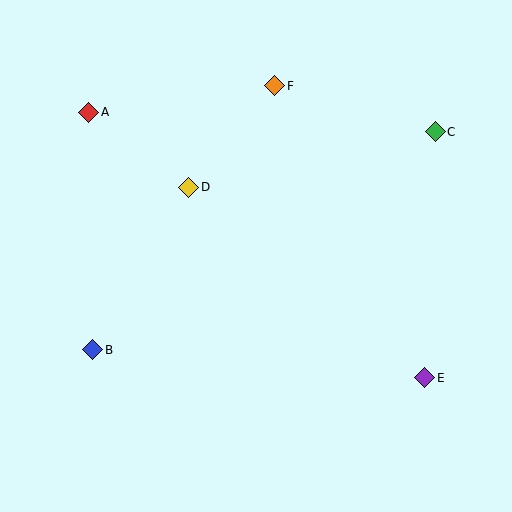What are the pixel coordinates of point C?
Point C is at (435, 132).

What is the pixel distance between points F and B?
The distance between F and B is 321 pixels.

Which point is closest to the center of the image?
Point D at (189, 187) is closest to the center.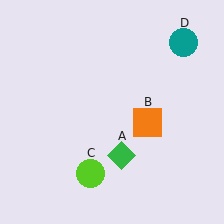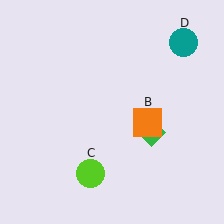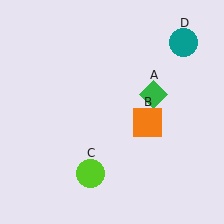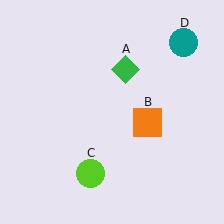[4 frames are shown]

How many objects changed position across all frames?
1 object changed position: green diamond (object A).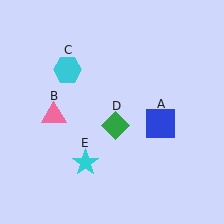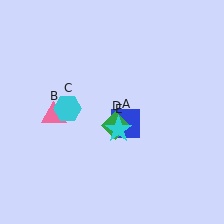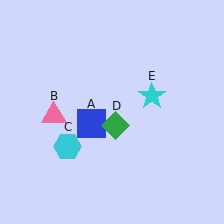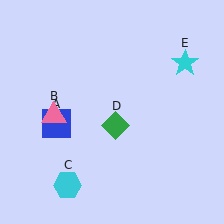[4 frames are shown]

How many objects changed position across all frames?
3 objects changed position: blue square (object A), cyan hexagon (object C), cyan star (object E).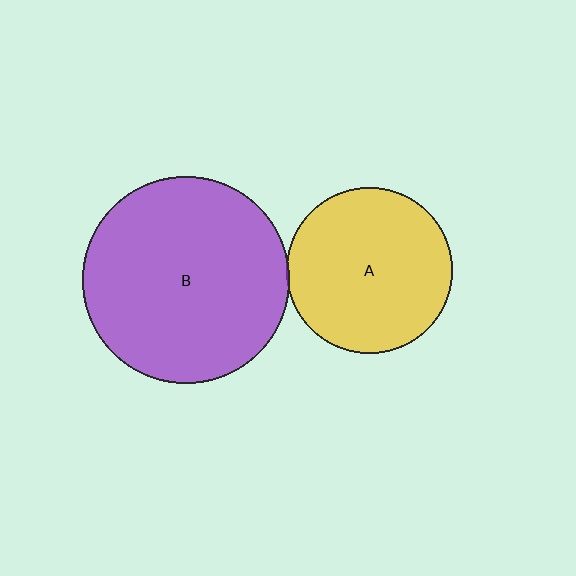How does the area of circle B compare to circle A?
Approximately 1.6 times.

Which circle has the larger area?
Circle B (purple).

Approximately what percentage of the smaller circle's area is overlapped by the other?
Approximately 5%.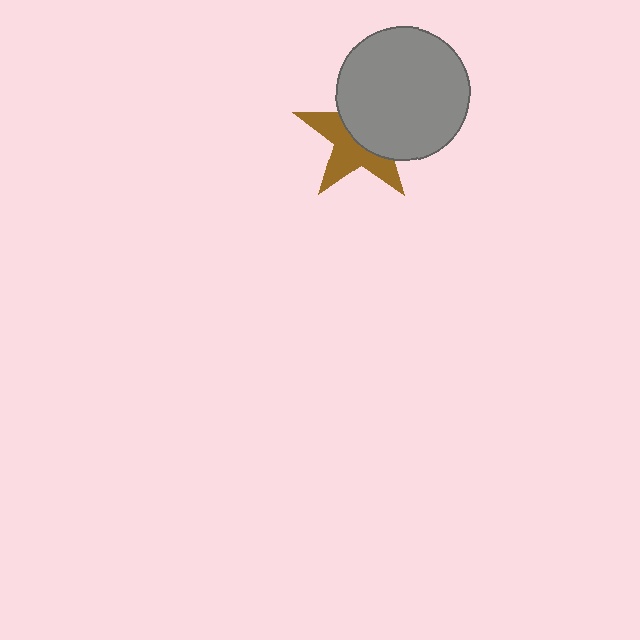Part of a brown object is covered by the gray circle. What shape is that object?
It is a star.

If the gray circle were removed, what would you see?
You would see the complete brown star.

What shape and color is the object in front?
The object in front is a gray circle.